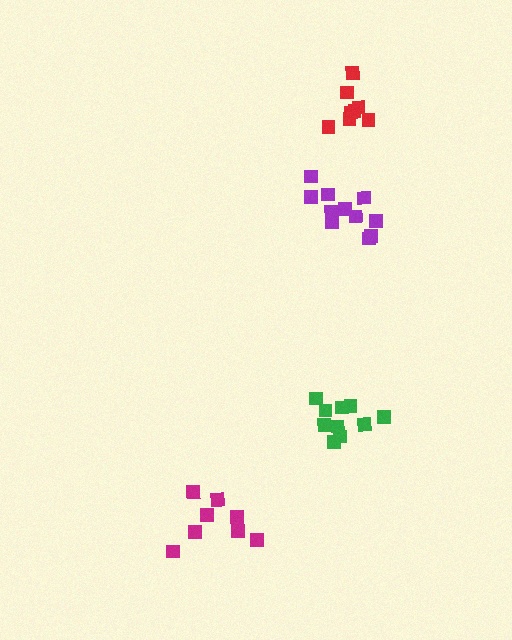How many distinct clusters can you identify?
There are 4 distinct clusters.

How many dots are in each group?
Group 1: 8 dots, Group 2: 9 dots, Group 3: 10 dots, Group 4: 11 dots (38 total).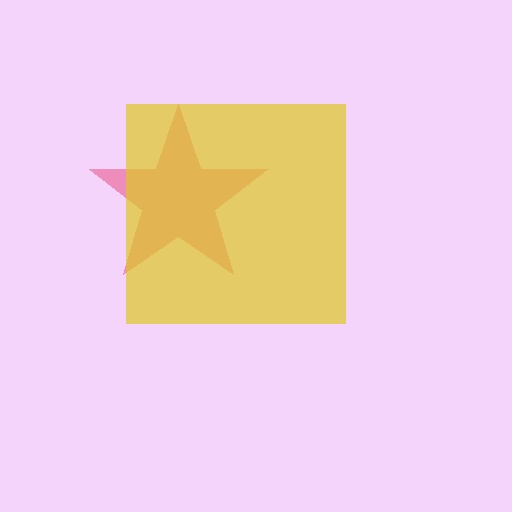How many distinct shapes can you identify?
There are 2 distinct shapes: a pink star, a yellow square.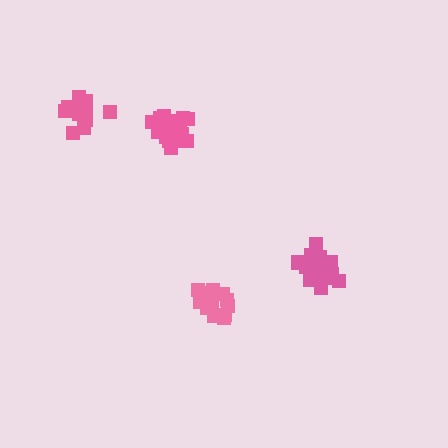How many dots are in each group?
Group 1: 19 dots, Group 2: 18 dots, Group 3: 19 dots, Group 4: 16 dots (72 total).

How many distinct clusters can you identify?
There are 4 distinct clusters.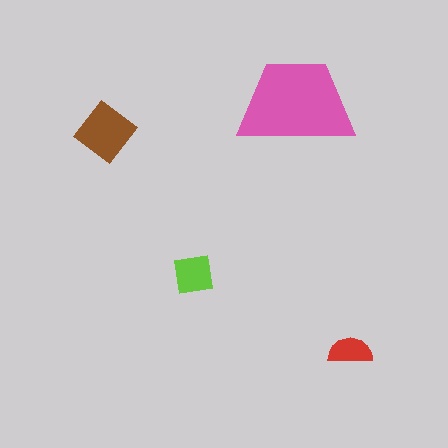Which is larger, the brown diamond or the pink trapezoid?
The pink trapezoid.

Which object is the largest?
The pink trapezoid.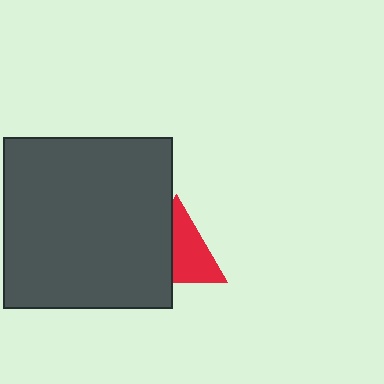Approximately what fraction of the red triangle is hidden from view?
Roughly 44% of the red triangle is hidden behind the dark gray rectangle.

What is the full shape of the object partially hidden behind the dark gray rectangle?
The partially hidden object is a red triangle.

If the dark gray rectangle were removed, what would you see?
You would see the complete red triangle.